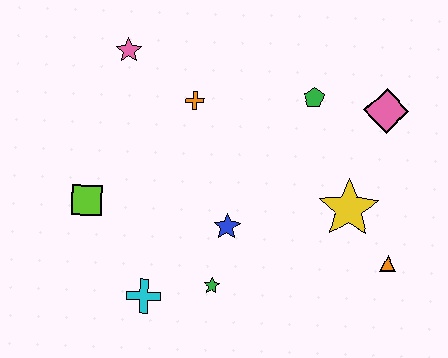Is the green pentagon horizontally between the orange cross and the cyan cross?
No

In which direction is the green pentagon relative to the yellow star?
The green pentagon is above the yellow star.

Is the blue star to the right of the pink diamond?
No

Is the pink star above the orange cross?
Yes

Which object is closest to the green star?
The blue star is closest to the green star.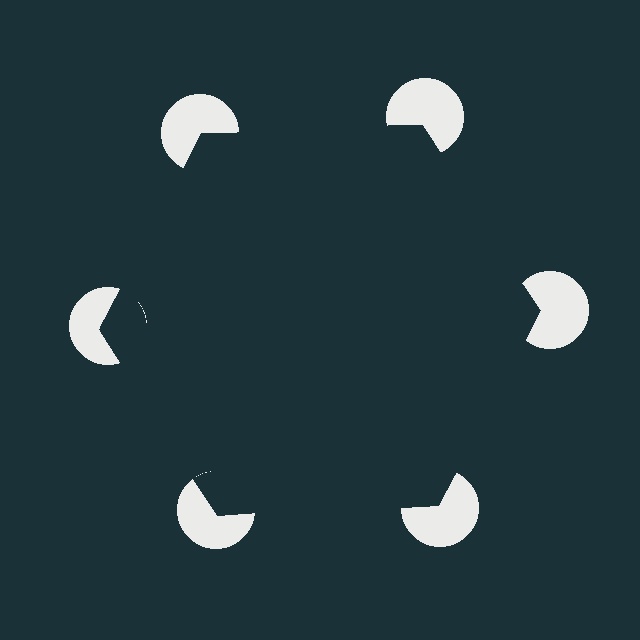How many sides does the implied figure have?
6 sides.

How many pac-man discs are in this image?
There are 6 — one at each vertex of the illusory hexagon.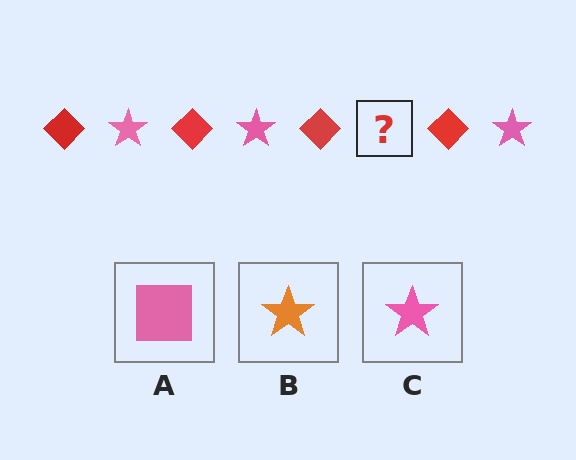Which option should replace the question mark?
Option C.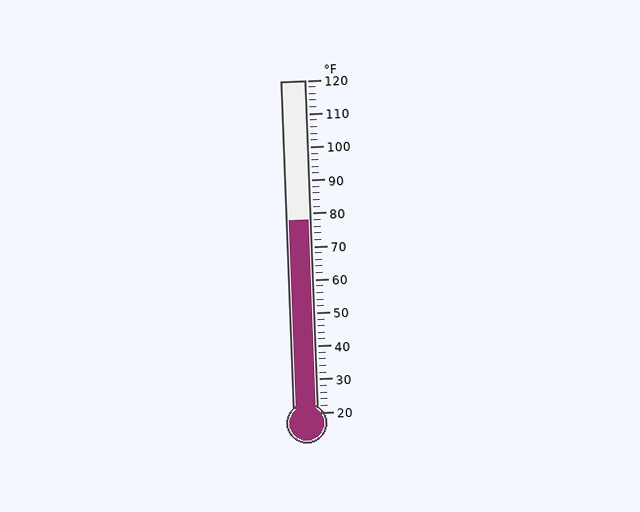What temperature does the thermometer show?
The thermometer shows approximately 78°F.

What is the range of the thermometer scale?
The thermometer scale ranges from 20°F to 120°F.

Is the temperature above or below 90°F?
The temperature is below 90°F.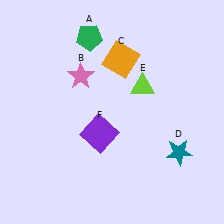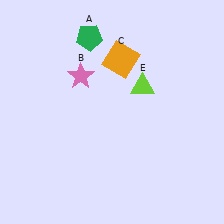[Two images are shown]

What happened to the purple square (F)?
The purple square (F) was removed in Image 2. It was in the bottom-left area of Image 1.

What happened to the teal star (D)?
The teal star (D) was removed in Image 2. It was in the bottom-right area of Image 1.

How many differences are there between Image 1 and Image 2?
There are 2 differences between the two images.